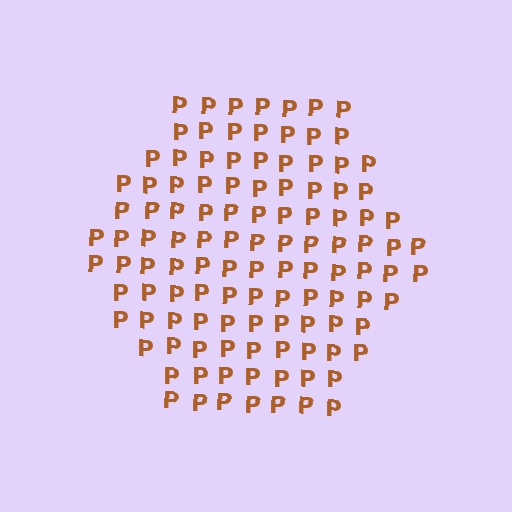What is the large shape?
The large shape is a hexagon.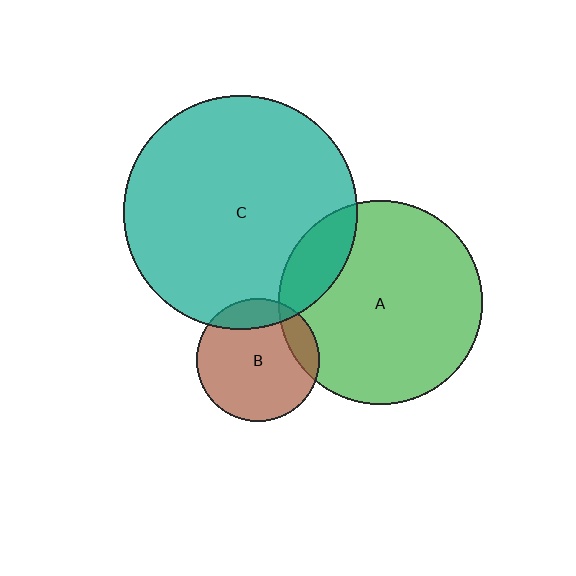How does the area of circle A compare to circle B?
Approximately 2.7 times.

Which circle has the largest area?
Circle C (teal).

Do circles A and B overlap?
Yes.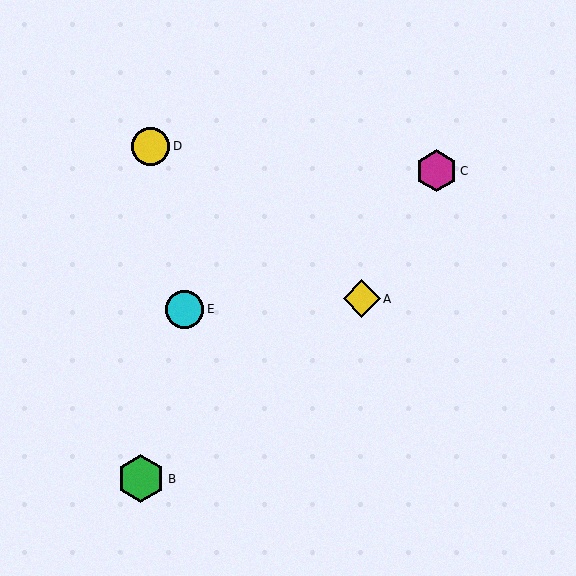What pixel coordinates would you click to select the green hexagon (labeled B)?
Click at (141, 479) to select the green hexagon B.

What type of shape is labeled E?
Shape E is a cyan circle.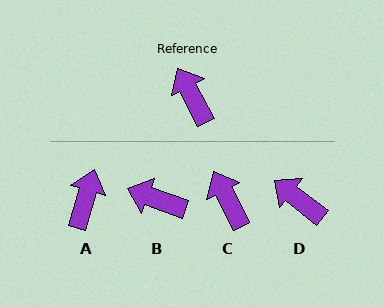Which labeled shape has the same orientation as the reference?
C.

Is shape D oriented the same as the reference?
No, it is off by about 25 degrees.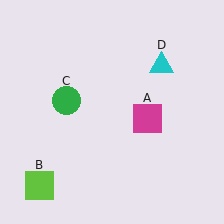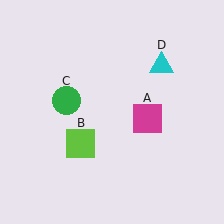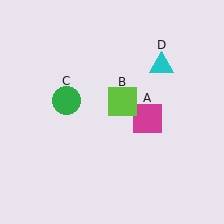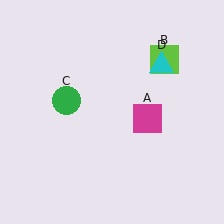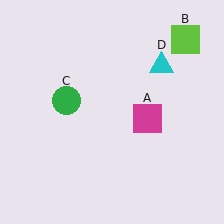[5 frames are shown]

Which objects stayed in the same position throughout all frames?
Magenta square (object A) and green circle (object C) and cyan triangle (object D) remained stationary.